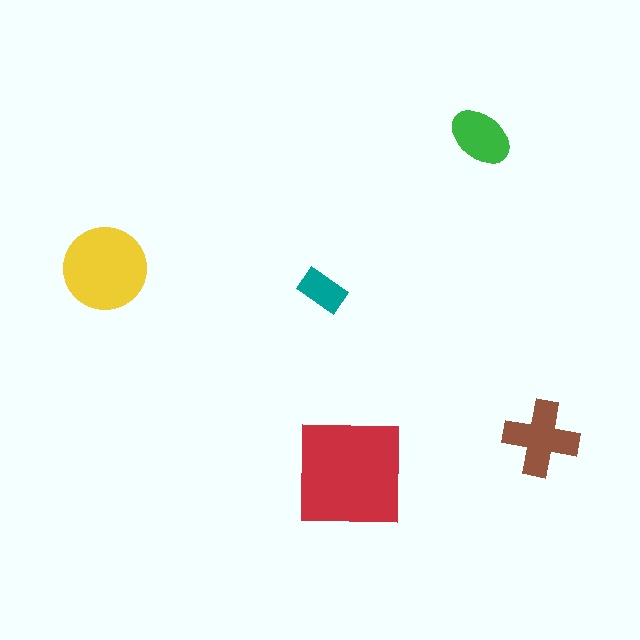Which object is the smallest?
The teal rectangle.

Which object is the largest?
The red square.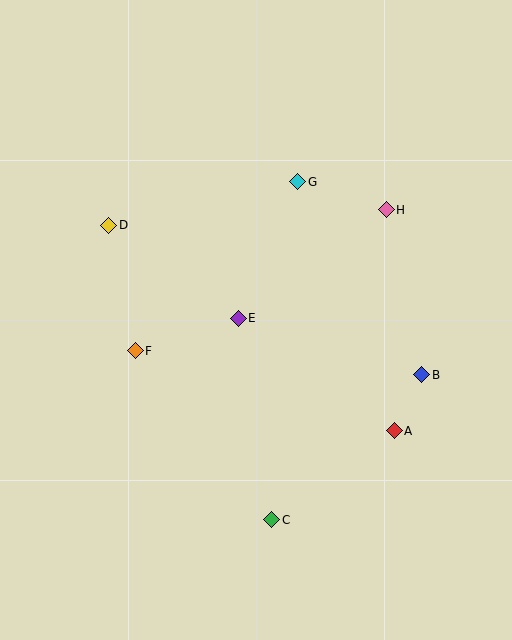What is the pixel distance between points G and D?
The distance between G and D is 194 pixels.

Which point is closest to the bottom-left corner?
Point C is closest to the bottom-left corner.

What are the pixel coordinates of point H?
Point H is at (386, 210).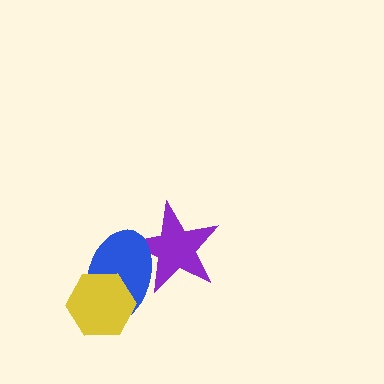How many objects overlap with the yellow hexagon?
1 object overlaps with the yellow hexagon.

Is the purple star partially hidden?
Yes, it is partially covered by another shape.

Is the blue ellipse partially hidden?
Yes, it is partially covered by another shape.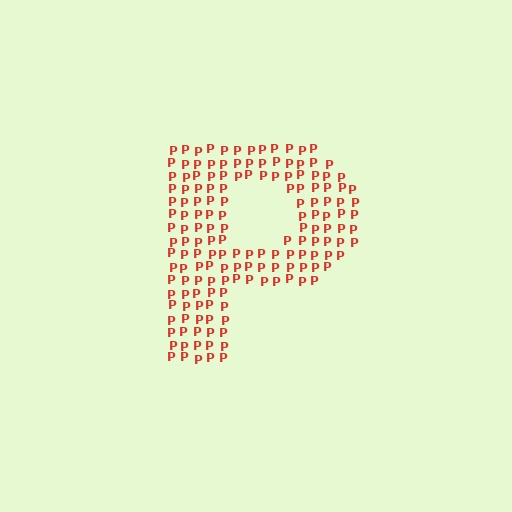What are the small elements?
The small elements are letter P's.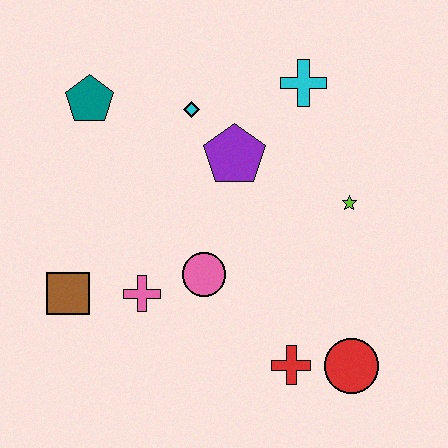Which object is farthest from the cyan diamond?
The red circle is farthest from the cyan diamond.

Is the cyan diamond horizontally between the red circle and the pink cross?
Yes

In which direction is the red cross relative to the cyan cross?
The red cross is below the cyan cross.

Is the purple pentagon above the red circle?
Yes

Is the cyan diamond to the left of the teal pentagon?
No